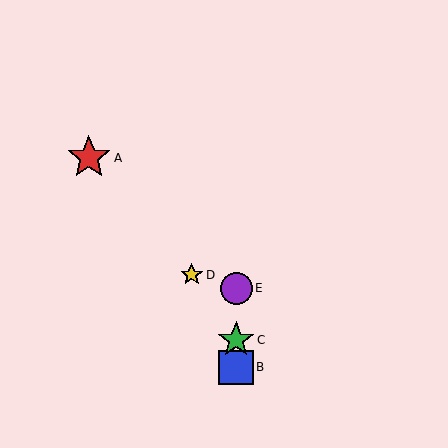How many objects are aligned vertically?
3 objects (B, C, E) are aligned vertically.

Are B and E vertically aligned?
Yes, both are at x≈236.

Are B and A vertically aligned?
No, B is at x≈236 and A is at x≈89.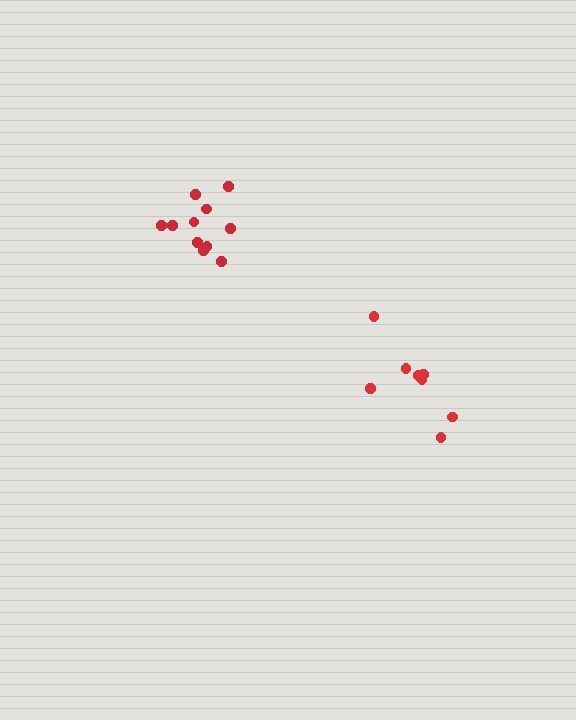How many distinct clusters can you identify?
There are 2 distinct clusters.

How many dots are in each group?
Group 1: 8 dots, Group 2: 11 dots (19 total).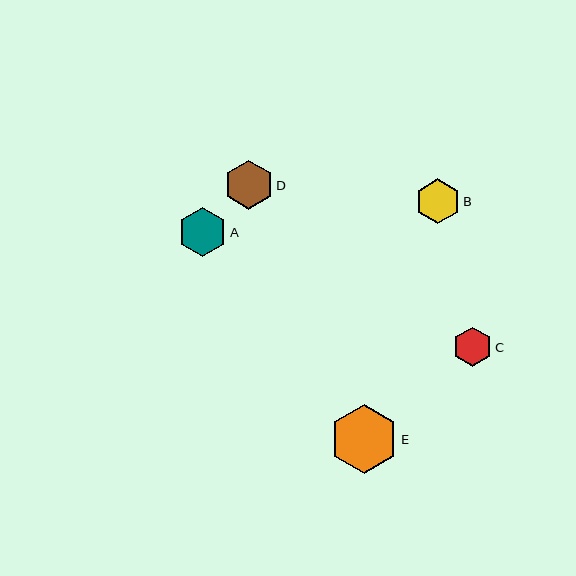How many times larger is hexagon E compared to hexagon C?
Hexagon E is approximately 1.7 times the size of hexagon C.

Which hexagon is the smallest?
Hexagon C is the smallest with a size of approximately 39 pixels.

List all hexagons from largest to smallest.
From largest to smallest: E, A, D, B, C.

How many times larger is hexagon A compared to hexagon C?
Hexagon A is approximately 1.3 times the size of hexagon C.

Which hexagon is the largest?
Hexagon E is the largest with a size of approximately 68 pixels.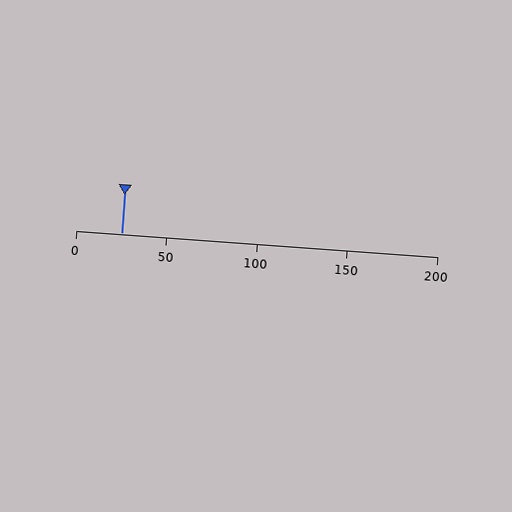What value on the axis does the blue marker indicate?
The marker indicates approximately 25.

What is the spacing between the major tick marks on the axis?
The major ticks are spaced 50 apart.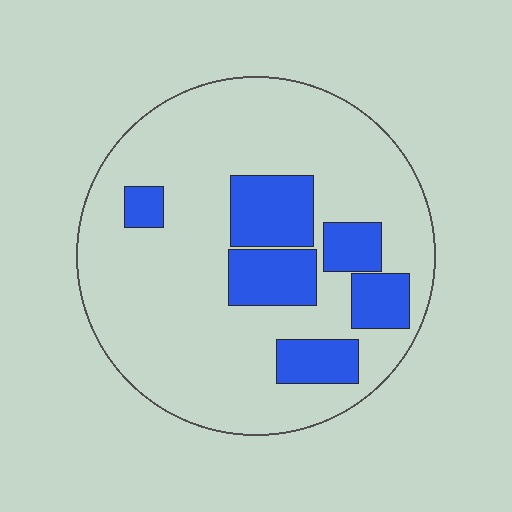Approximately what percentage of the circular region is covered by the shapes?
Approximately 20%.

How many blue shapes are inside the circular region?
6.